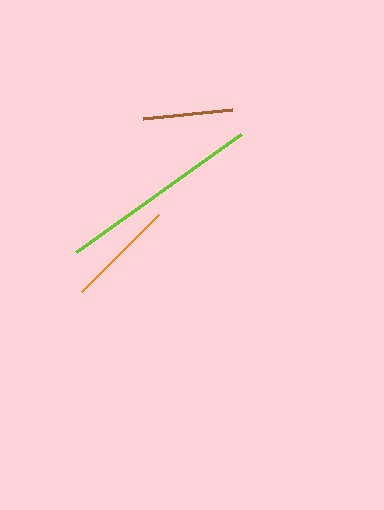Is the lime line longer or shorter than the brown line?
The lime line is longer than the brown line.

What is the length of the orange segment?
The orange segment is approximately 110 pixels long.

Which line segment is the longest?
The lime line is the longest at approximately 203 pixels.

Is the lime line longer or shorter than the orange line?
The lime line is longer than the orange line.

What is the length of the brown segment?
The brown segment is approximately 89 pixels long.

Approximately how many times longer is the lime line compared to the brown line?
The lime line is approximately 2.3 times the length of the brown line.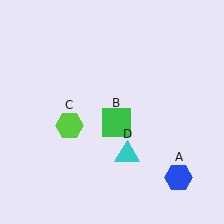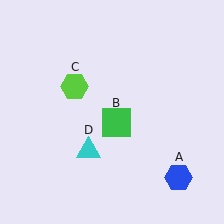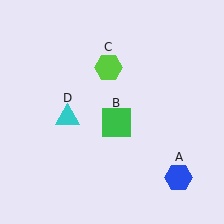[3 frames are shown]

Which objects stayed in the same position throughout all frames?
Blue hexagon (object A) and green square (object B) remained stationary.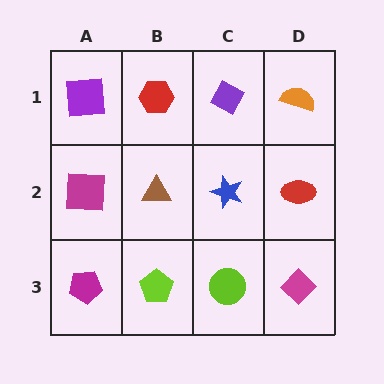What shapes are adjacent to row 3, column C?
A blue star (row 2, column C), a lime pentagon (row 3, column B), a magenta diamond (row 3, column D).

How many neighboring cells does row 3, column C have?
3.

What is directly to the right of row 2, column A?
A brown triangle.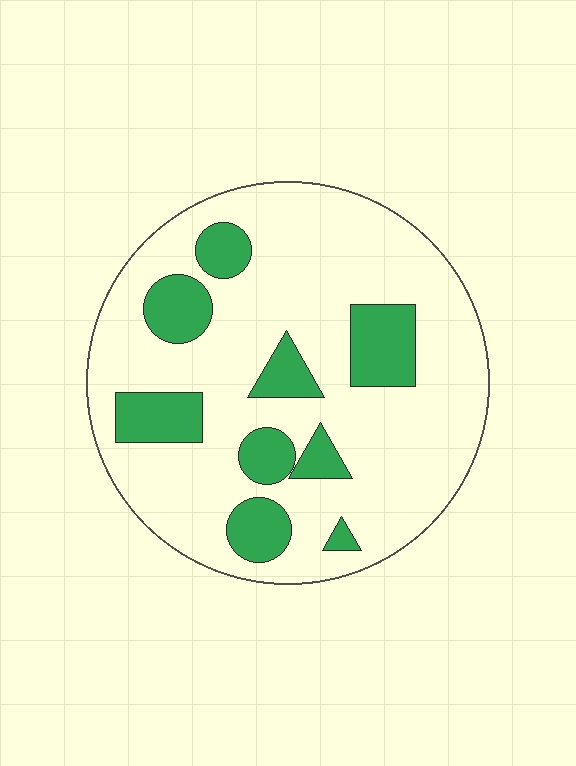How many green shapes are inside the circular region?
9.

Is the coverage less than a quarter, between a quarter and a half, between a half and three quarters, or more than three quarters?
Less than a quarter.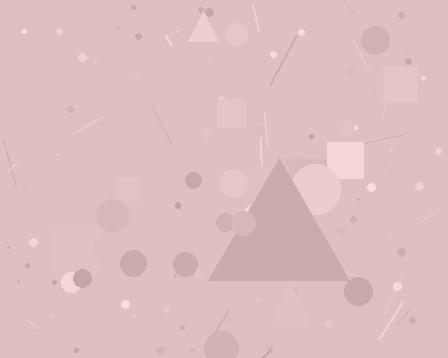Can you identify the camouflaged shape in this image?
The camouflaged shape is a triangle.